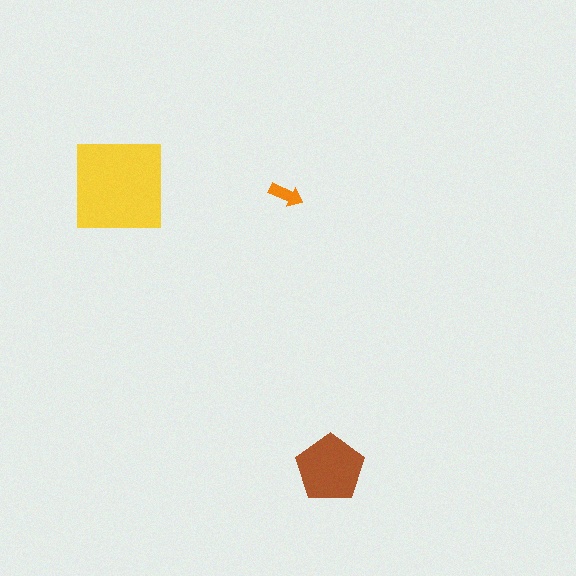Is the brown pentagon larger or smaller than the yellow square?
Smaller.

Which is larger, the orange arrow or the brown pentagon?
The brown pentagon.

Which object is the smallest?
The orange arrow.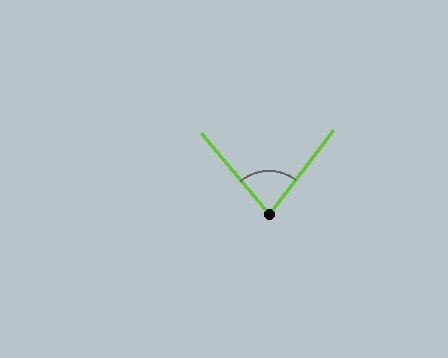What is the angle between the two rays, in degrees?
Approximately 77 degrees.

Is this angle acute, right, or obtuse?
It is acute.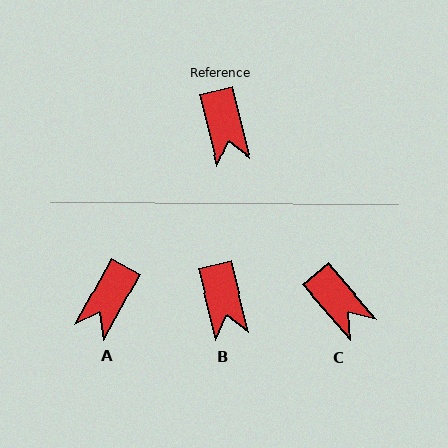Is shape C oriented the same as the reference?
No, it is off by about 27 degrees.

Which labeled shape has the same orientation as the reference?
B.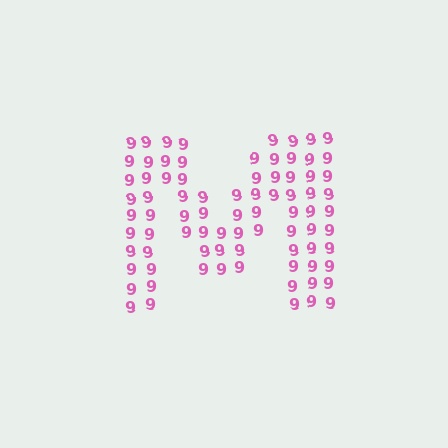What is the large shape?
The large shape is the letter M.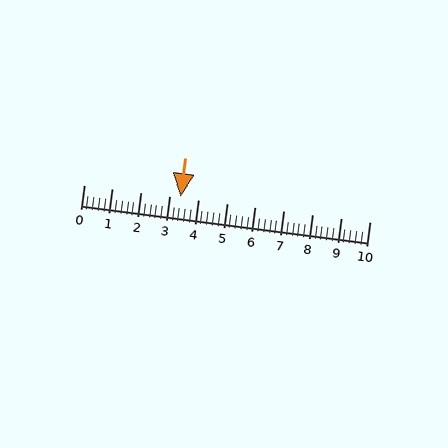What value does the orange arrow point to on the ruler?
The orange arrow points to approximately 3.4.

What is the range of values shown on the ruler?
The ruler shows values from 0 to 10.